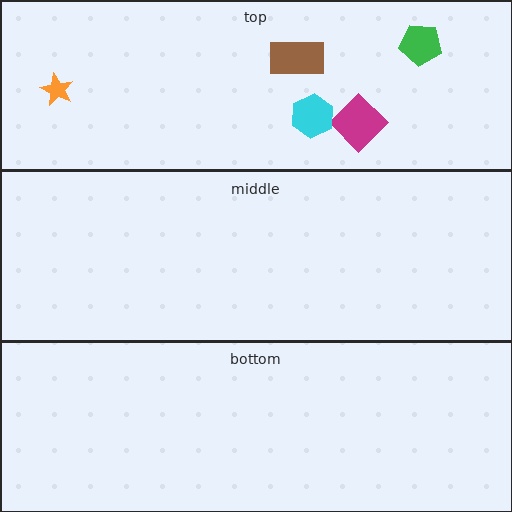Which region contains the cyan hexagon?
The top region.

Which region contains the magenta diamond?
The top region.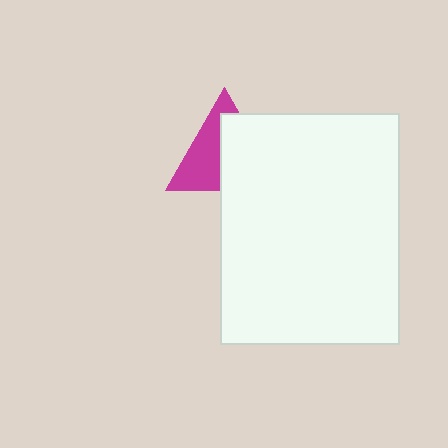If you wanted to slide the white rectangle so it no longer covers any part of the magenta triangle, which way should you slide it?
Slide it toward the lower-right — that is the most direct way to separate the two shapes.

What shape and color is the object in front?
The object in front is a white rectangle.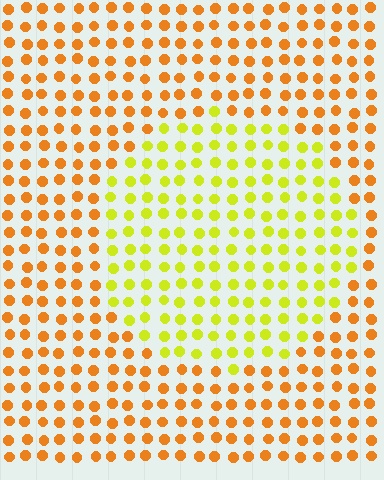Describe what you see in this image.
The image is filled with small orange elements in a uniform arrangement. A circle-shaped region is visible where the elements are tinted to a slightly different hue, forming a subtle color boundary.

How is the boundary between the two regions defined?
The boundary is defined purely by a slight shift in hue (about 40 degrees). Spacing, size, and orientation are identical on both sides.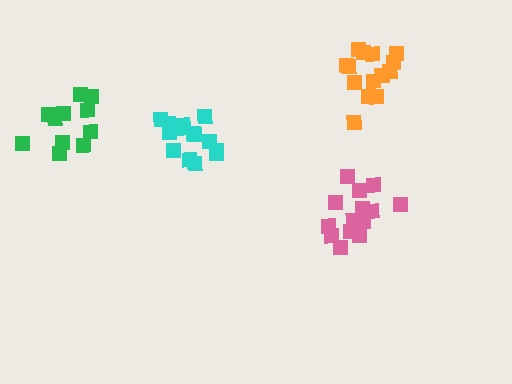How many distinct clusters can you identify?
There are 4 distinct clusters.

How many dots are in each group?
Group 1: 16 dots, Group 2: 14 dots, Group 3: 11 dots, Group 4: 14 dots (55 total).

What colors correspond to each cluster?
The clusters are colored: pink, cyan, green, orange.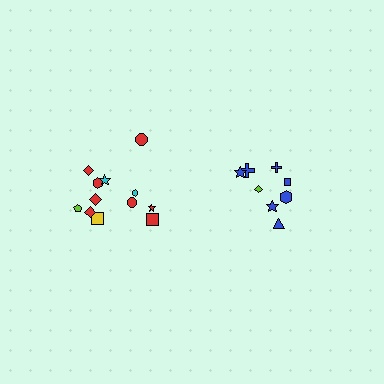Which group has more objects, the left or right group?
The left group.